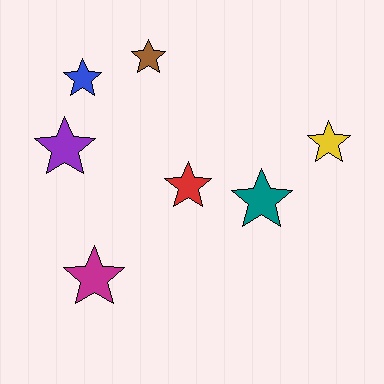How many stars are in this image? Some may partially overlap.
There are 7 stars.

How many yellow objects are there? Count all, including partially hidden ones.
There is 1 yellow object.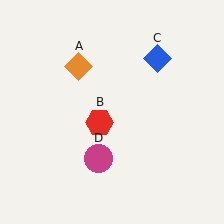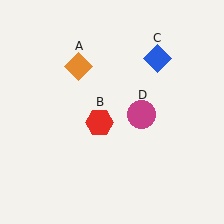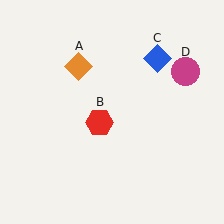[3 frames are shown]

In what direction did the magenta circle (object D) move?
The magenta circle (object D) moved up and to the right.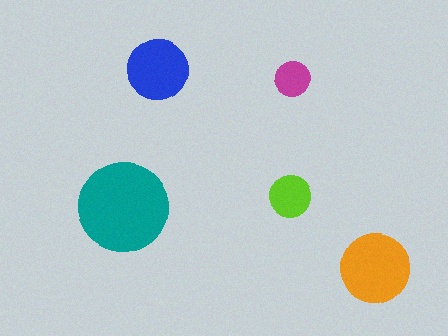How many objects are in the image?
There are 5 objects in the image.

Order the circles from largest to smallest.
the teal one, the orange one, the blue one, the lime one, the magenta one.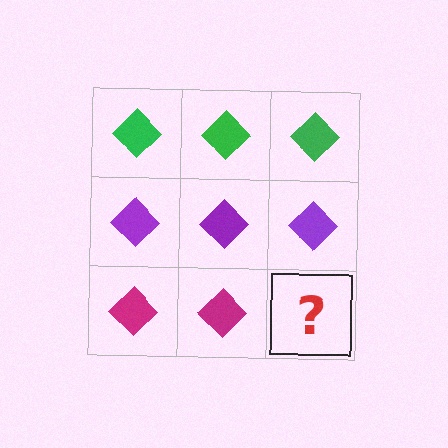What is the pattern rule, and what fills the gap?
The rule is that each row has a consistent color. The gap should be filled with a magenta diamond.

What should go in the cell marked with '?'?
The missing cell should contain a magenta diamond.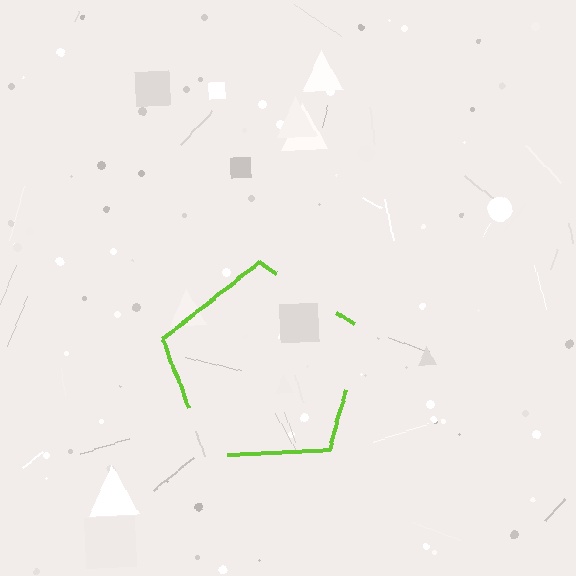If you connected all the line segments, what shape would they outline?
They would outline a pentagon.